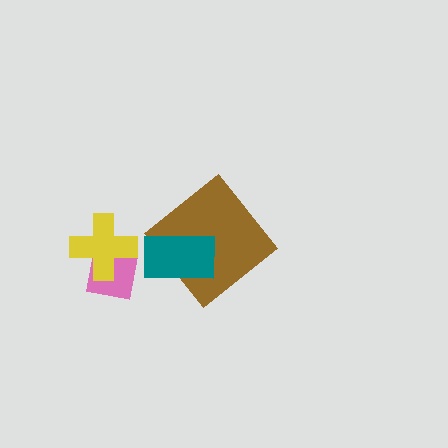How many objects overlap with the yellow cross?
1 object overlaps with the yellow cross.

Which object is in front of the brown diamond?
The teal rectangle is in front of the brown diamond.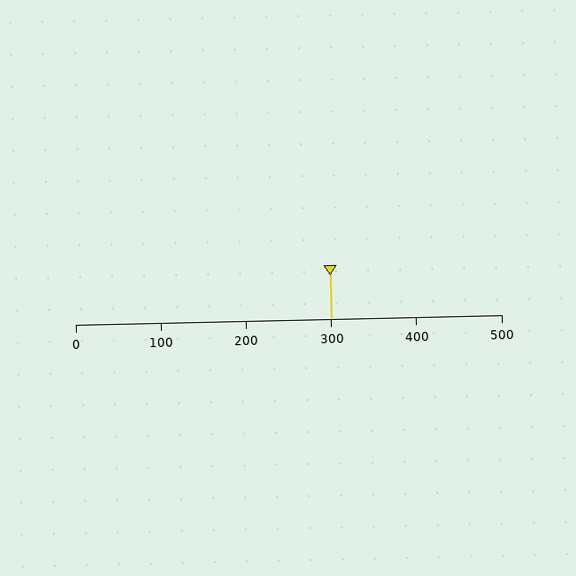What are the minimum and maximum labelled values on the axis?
The axis runs from 0 to 500.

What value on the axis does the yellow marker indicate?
The marker indicates approximately 300.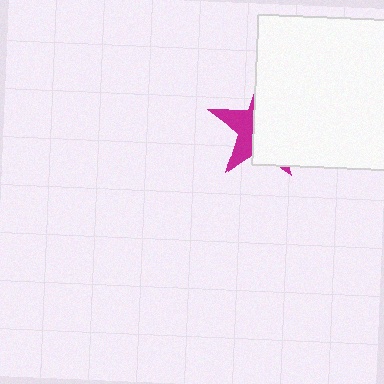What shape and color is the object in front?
The object in front is a white rectangle.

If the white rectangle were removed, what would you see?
You would see the complete magenta star.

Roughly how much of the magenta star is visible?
A small part of it is visible (roughly 36%).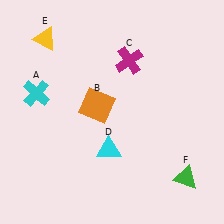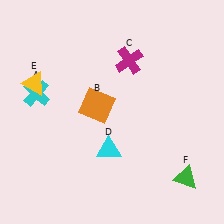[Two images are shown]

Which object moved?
The yellow triangle (E) moved down.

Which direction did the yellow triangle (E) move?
The yellow triangle (E) moved down.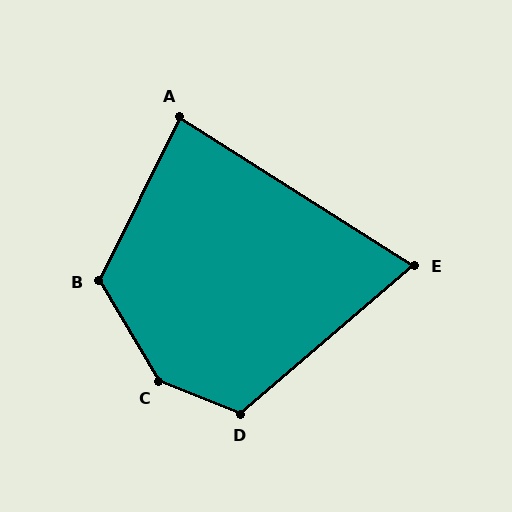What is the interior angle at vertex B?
Approximately 123 degrees (obtuse).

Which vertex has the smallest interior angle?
E, at approximately 73 degrees.